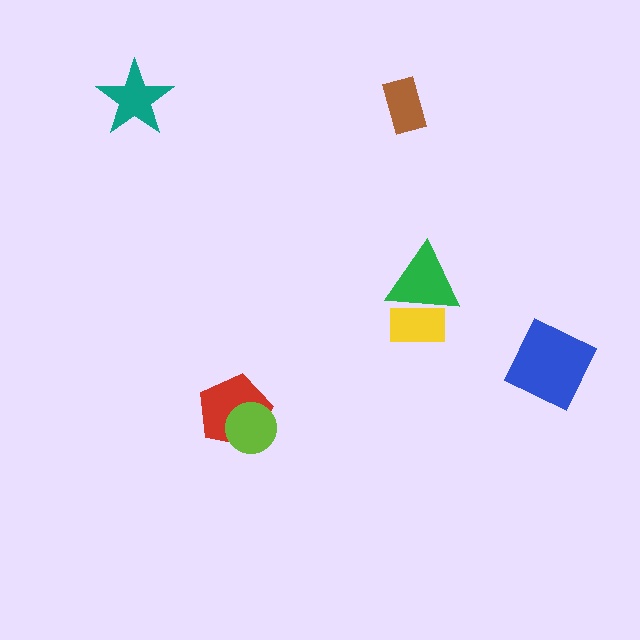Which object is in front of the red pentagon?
The lime circle is in front of the red pentagon.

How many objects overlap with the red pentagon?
1 object overlaps with the red pentagon.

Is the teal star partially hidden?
No, no other shape covers it.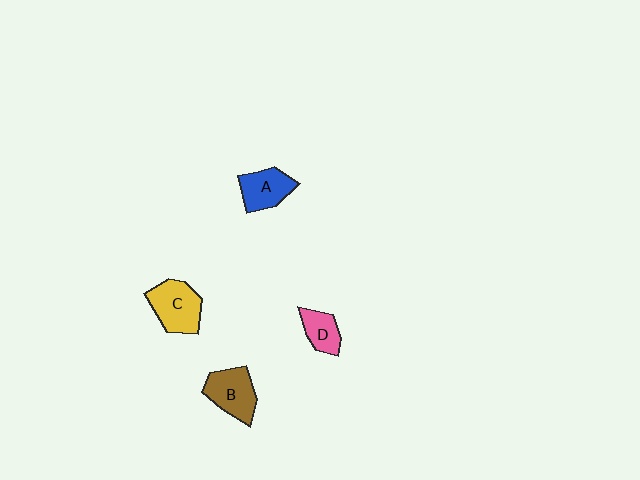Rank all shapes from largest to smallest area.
From largest to smallest: C (yellow), B (brown), A (blue), D (pink).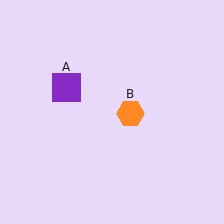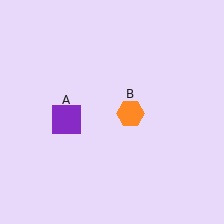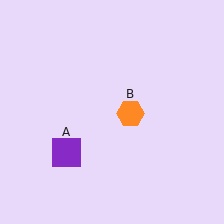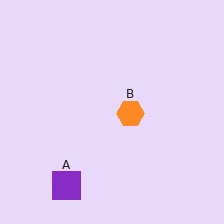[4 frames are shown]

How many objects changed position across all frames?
1 object changed position: purple square (object A).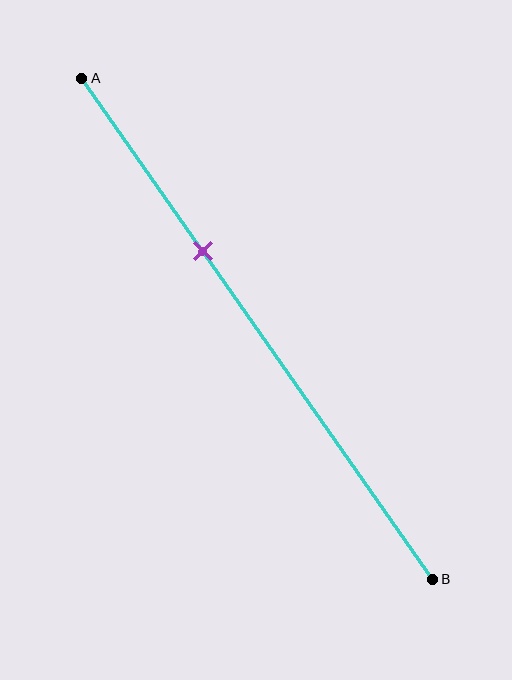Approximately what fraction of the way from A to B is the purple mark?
The purple mark is approximately 35% of the way from A to B.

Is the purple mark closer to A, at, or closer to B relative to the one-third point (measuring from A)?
The purple mark is approximately at the one-third point of segment AB.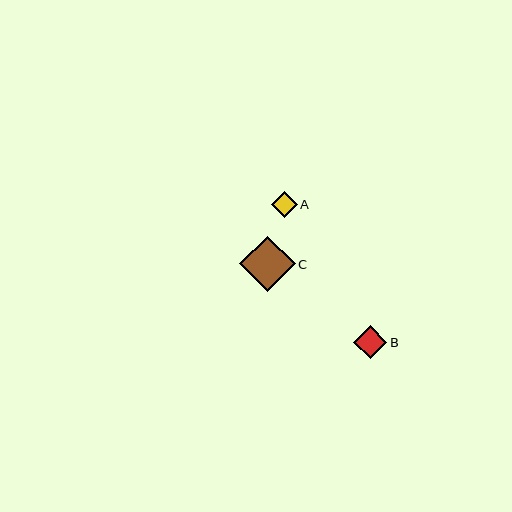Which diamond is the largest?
Diamond C is the largest with a size of approximately 56 pixels.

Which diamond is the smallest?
Diamond A is the smallest with a size of approximately 26 pixels.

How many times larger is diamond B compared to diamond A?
Diamond B is approximately 1.3 times the size of diamond A.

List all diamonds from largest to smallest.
From largest to smallest: C, B, A.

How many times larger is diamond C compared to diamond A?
Diamond C is approximately 2.2 times the size of diamond A.